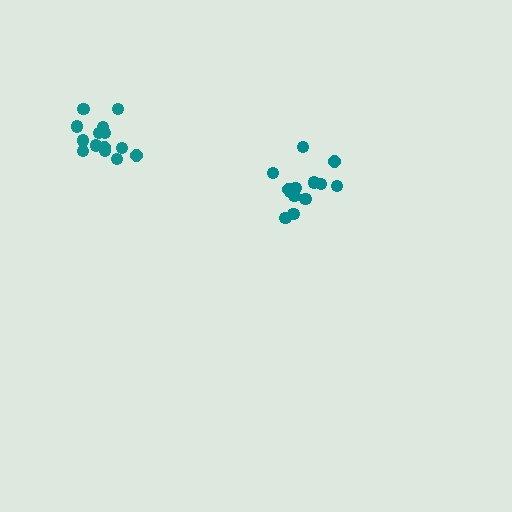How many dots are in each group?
Group 1: 13 dots, Group 2: 14 dots (27 total).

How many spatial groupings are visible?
There are 2 spatial groupings.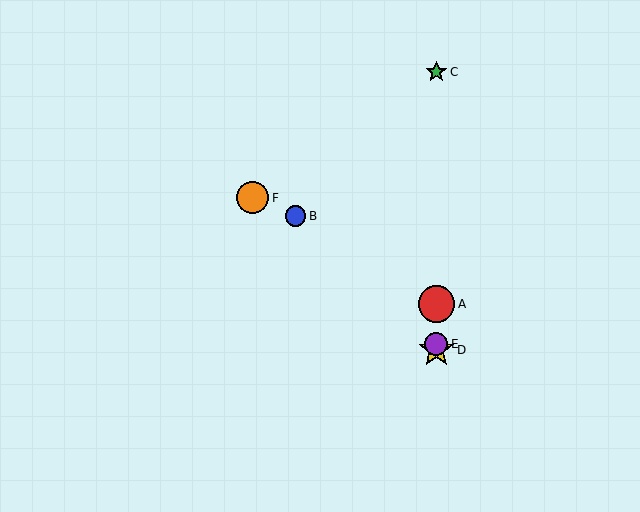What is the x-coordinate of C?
Object C is at x≈436.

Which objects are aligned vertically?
Objects A, C, D, E are aligned vertically.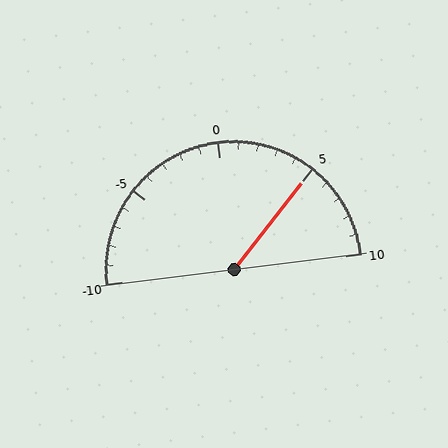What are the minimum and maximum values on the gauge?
The gauge ranges from -10 to 10.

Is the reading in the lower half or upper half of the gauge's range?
The reading is in the upper half of the range (-10 to 10).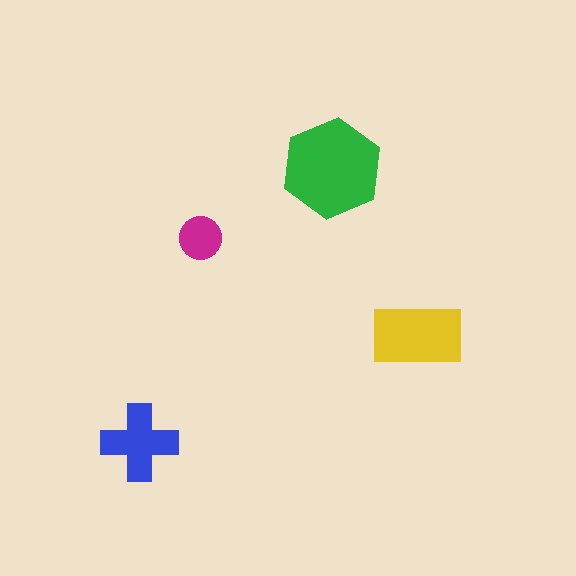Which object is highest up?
The green hexagon is topmost.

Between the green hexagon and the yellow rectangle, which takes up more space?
The green hexagon.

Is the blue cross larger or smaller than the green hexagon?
Smaller.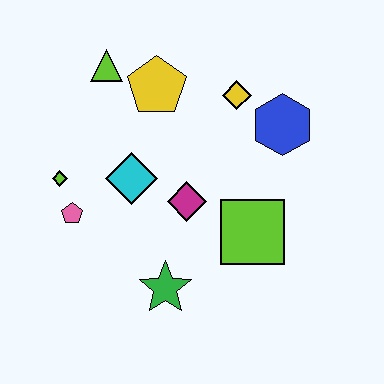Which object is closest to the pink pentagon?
The lime diamond is closest to the pink pentagon.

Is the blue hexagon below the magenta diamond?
No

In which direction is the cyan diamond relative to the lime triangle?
The cyan diamond is below the lime triangle.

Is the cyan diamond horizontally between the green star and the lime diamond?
Yes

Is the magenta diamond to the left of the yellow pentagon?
No